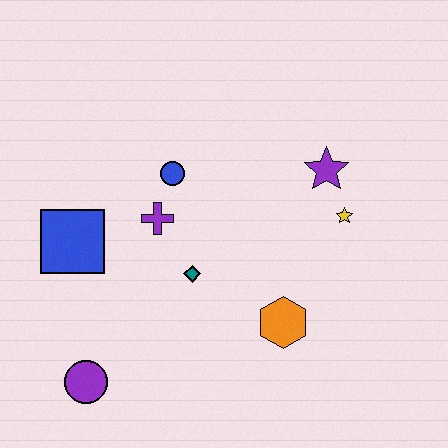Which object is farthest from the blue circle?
The purple circle is farthest from the blue circle.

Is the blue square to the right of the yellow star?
No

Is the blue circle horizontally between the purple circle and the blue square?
No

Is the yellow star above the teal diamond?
Yes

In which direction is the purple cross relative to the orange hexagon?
The purple cross is to the left of the orange hexagon.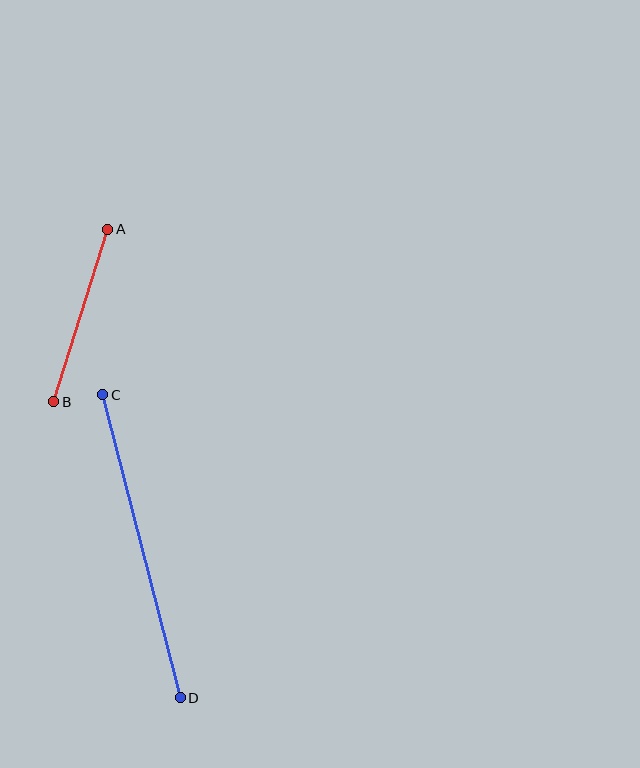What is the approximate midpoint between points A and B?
The midpoint is at approximately (81, 315) pixels.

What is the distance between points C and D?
The distance is approximately 313 pixels.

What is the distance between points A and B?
The distance is approximately 181 pixels.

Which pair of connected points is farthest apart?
Points C and D are farthest apart.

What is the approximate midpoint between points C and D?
The midpoint is at approximately (141, 546) pixels.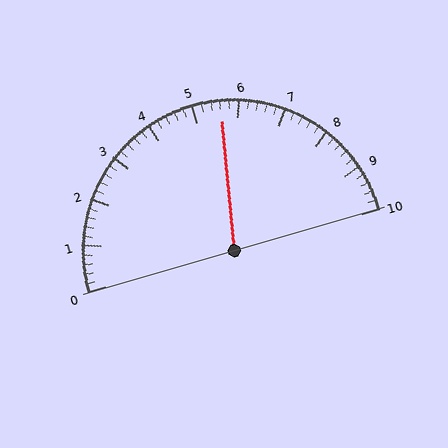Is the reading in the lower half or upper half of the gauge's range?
The reading is in the upper half of the range (0 to 10).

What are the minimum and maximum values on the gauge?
The gauge ranges from 0 to 10.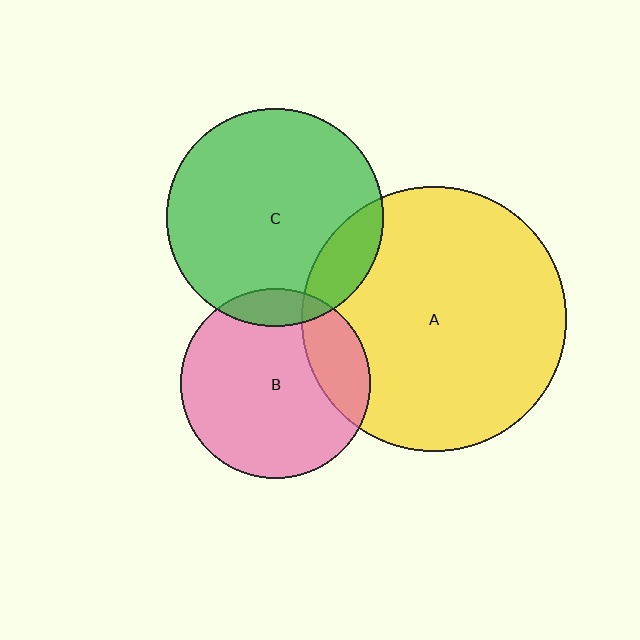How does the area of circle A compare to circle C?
Approximately 1.5 times.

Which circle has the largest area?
Circle A (yellow).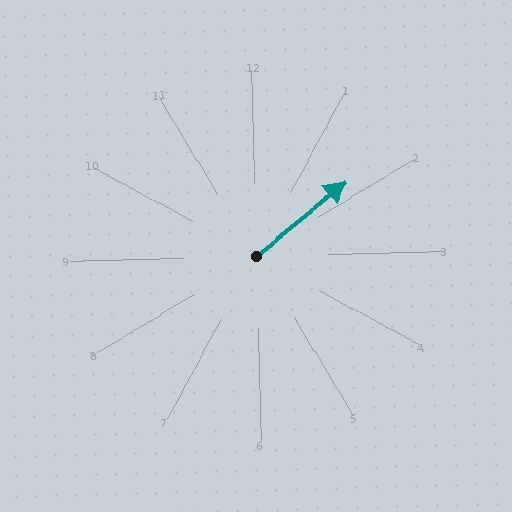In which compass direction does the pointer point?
Northeast.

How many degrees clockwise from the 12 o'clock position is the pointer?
Approximately 52 degrees.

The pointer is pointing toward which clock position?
Roughly 2 o'clock.